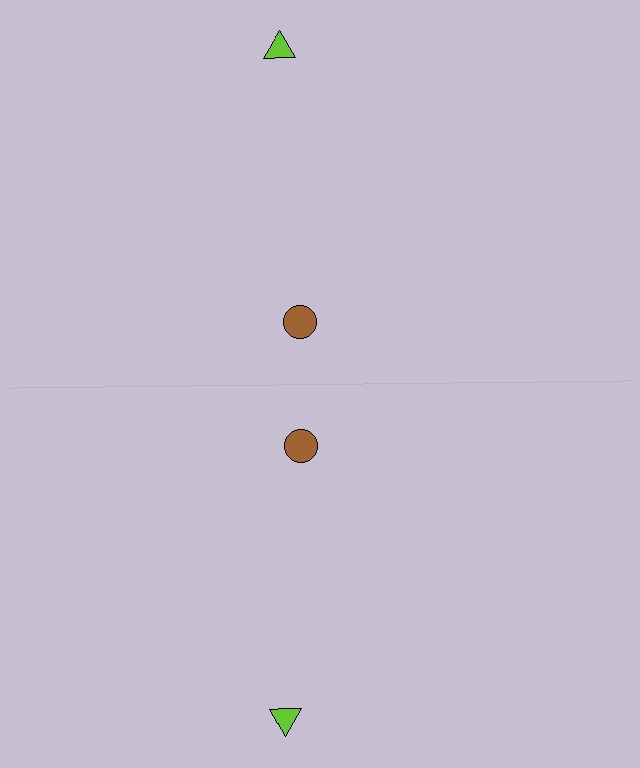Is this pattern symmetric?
Yes, this pattern has bilateral (reflection) symmetry.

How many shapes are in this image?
There are 4 shapes in this image.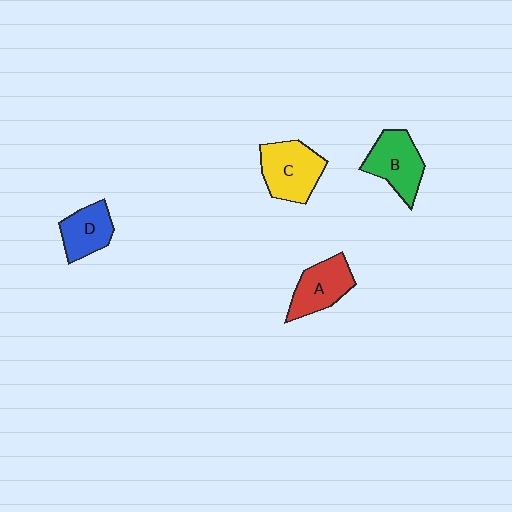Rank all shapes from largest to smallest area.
From largest to smallest: C (yellow), B (green), A (red), D (blue).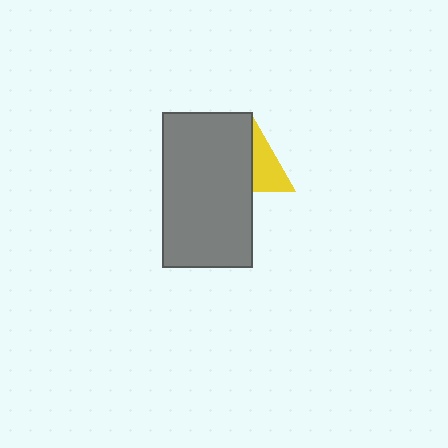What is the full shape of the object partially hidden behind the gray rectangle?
The partially hidden object is a yellow triangle.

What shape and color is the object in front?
The object in front is a gray rectangle.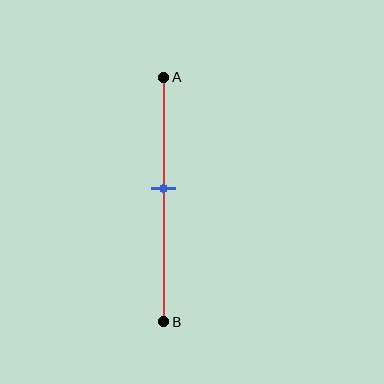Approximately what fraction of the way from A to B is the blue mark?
The blue mark is approximately 45% of the way from A to B.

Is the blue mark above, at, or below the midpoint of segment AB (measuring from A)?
The blue mark is above the midpoint of segment AB.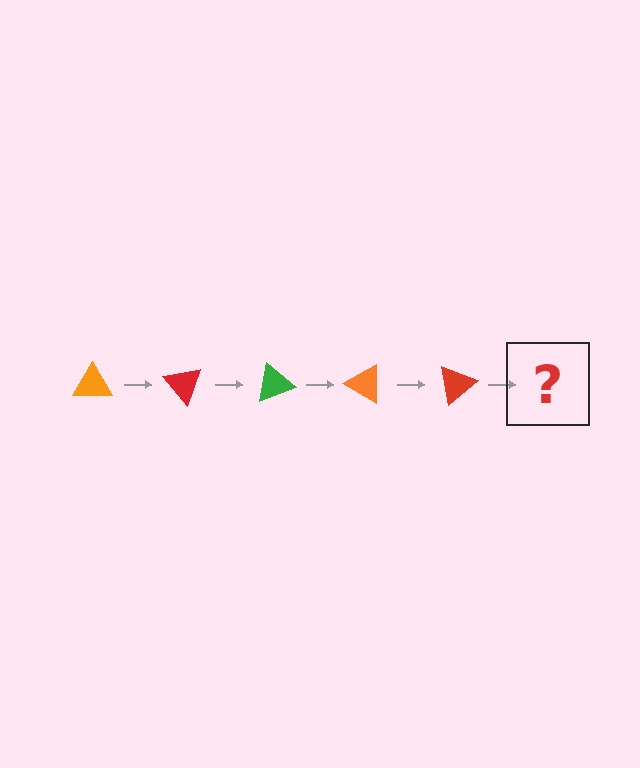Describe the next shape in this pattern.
It should be a green triangle, rotated 250 degrees from the start.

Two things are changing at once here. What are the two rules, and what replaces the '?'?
The two rules are that it rotates 50 degrees each step and the color cycles through orange, red, and green. The '?' should be a green triangle, rotated 250 degrees from the start.